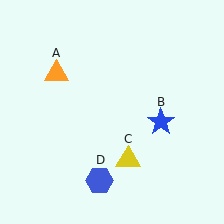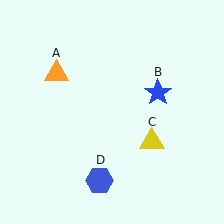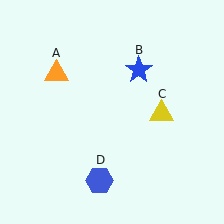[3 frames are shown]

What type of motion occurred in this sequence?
The blue star (object B), yellow triangle (object C) rotated counterclockwise around the center of the scene.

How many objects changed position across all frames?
2 objects changed position: blue star (object B), yellow triangle (object C).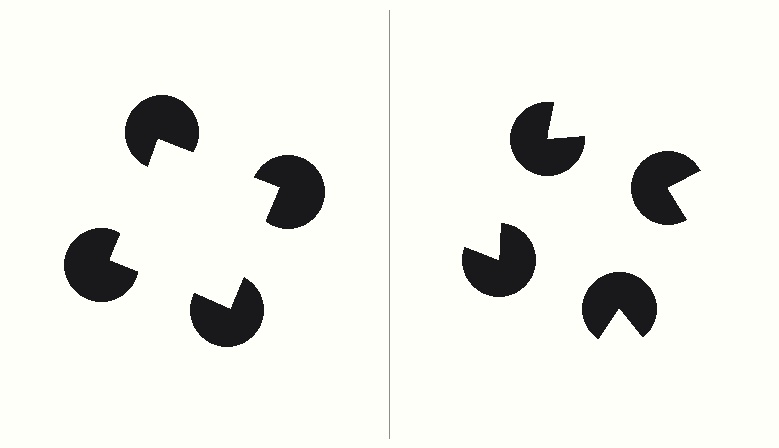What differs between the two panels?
The pac-man discs are positioned identically on both sides; only the wedge orientations differ. On the left they align to a square; on the right they are misaligned.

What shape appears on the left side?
An illusory square.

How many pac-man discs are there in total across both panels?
8 — 4 on each side.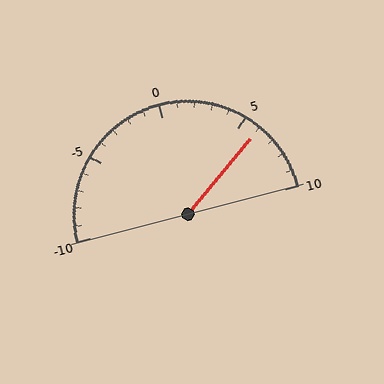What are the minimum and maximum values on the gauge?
The gauge ranges from -10 to 10.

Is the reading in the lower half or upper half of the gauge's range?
The reading is in the upper half of the range (-10 to 10).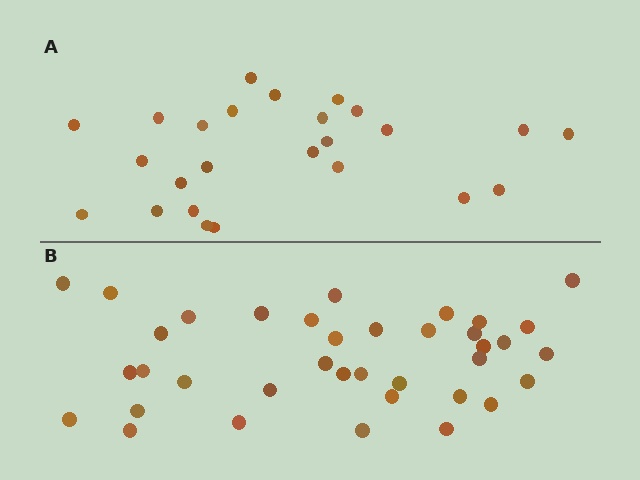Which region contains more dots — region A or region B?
Region B (the bottom region) has more dots.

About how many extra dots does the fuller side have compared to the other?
Region B has roughly 12 or so more dots than region A.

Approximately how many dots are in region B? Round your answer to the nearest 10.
About 40 dots. (The exact count is 37, which rounds to 40.)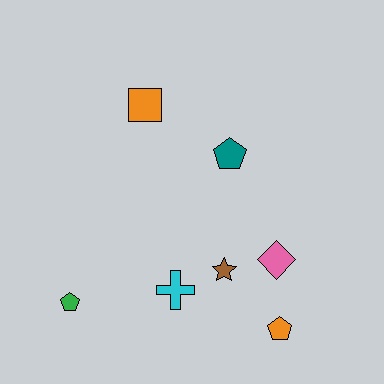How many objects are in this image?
There are 7 objects.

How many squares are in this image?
There is 1 square.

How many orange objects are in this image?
There are 2 orange objects.